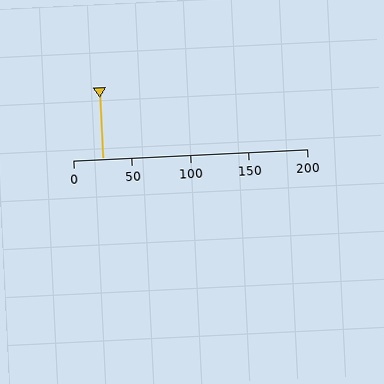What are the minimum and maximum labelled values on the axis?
The axis runs from 0 to 200.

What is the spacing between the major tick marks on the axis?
The major ticks are spaced 50 apart.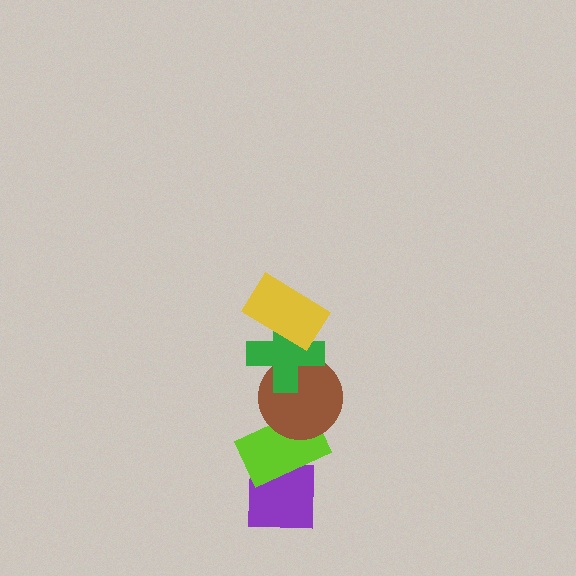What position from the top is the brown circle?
The brown circle is 3rd from the top.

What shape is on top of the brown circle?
The green cross is on top of the brown circle.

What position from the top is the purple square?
The purple square is 5th from the top.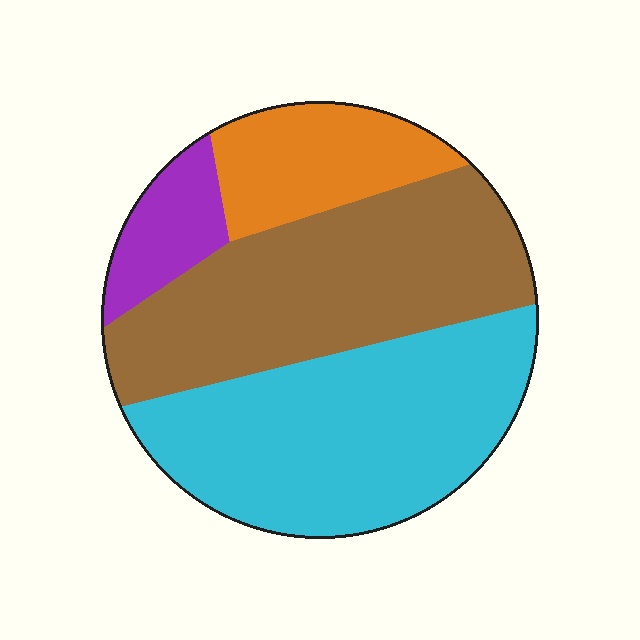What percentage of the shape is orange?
Orange covers 15% of the shape.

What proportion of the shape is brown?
Brown takes up about three eighths (3/8) of the shape.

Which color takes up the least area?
Purple, at roughly 10%.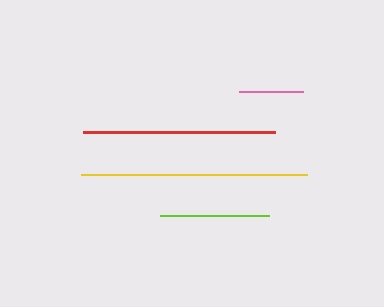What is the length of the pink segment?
The pink segment is approximately 64 pixels long.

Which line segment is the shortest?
The pink line is the shortest at approximately 64 pixels.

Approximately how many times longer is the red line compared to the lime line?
The red line is approximately 1.8 times the length of the lime line.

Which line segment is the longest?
The yellow line is the longest at approximately 227 pixels.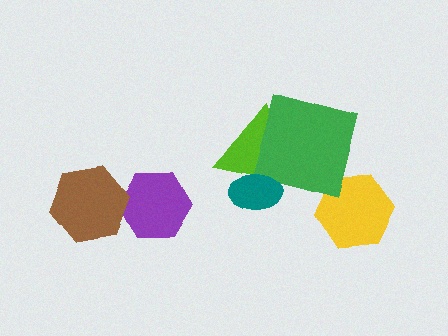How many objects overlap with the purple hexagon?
1 object overlaps with the purple hexagon.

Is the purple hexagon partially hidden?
Yes, it is partially covered by another shape.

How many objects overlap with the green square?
1 object overlaps with the green square.